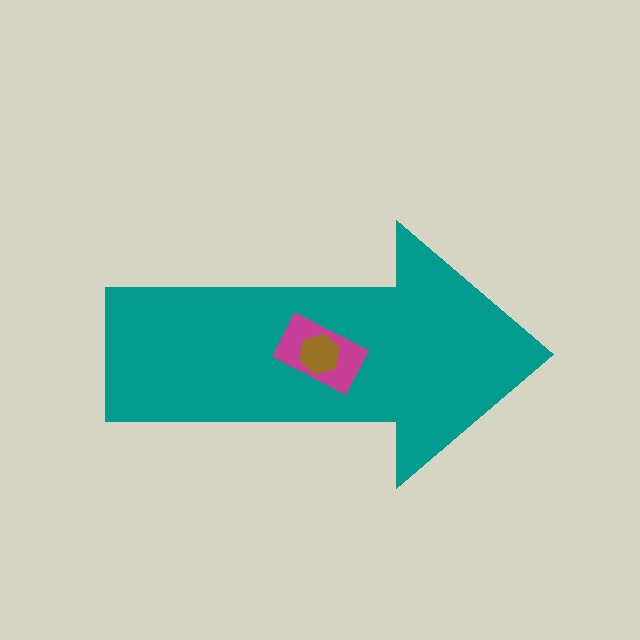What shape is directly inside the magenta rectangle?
The brown hexagon.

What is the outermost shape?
The teal arrow.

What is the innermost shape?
The brown hexagon.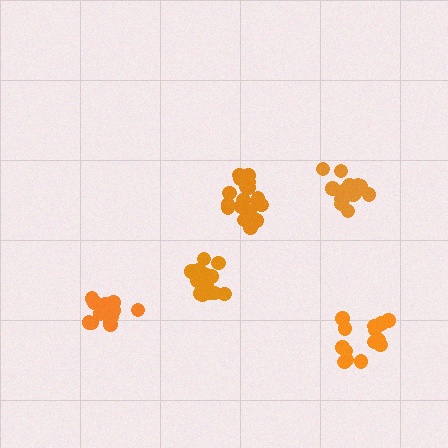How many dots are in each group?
Group 1: 15 dots, Group 2: 18 dots, Group 3: 17 dots, Group 4: 15 dots, Group 5: 16 dots (81 total).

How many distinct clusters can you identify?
There are 5 distinct clusters.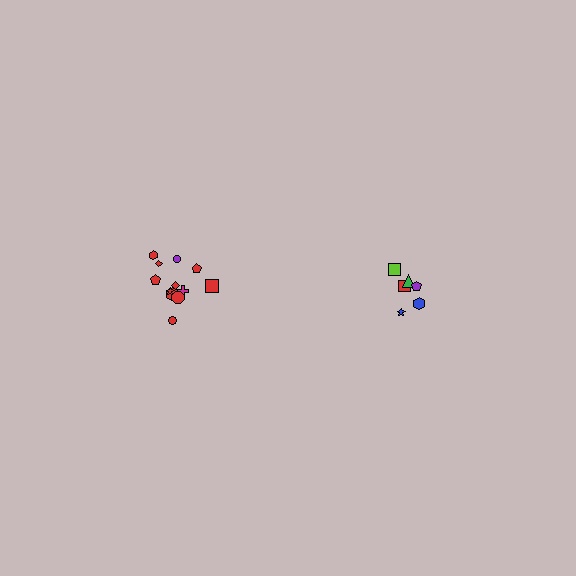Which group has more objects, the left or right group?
The left group.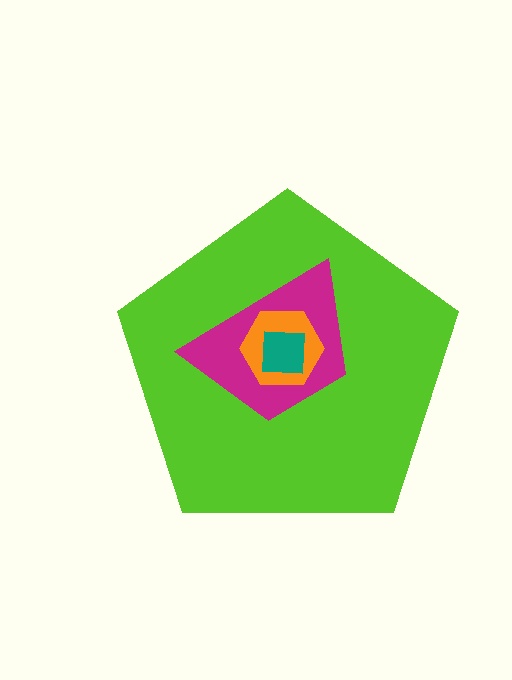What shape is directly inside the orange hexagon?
The teal square.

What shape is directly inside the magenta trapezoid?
The orange hexagon.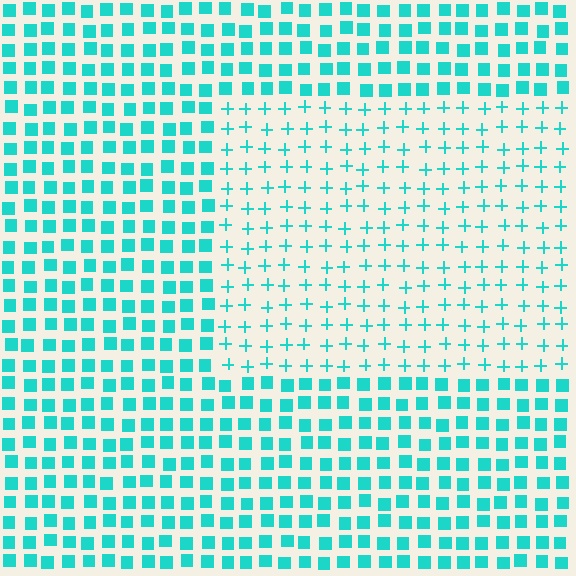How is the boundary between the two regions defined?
The boundary is defined by a change in element shape: plus signs inside vs. squares outside. All elements share the same color and spacing.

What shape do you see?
I see a rectangle.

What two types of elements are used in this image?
The image uses plus signs inside the rectangle region and squares outside it.